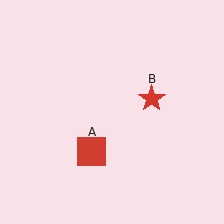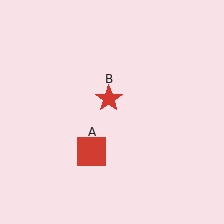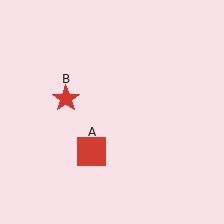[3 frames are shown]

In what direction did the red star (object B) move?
The red star (object B) moved left.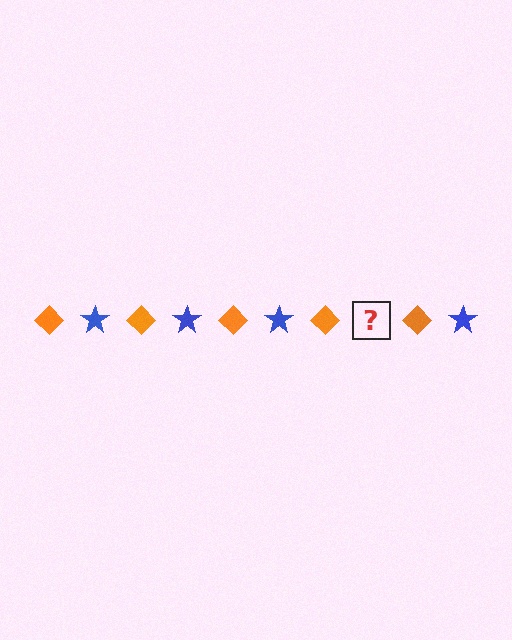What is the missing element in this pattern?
The missing element is a blue star.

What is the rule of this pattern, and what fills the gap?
The rule is that the pattern alternates between orange diamond and blue star. The gap should be filled with a blue star.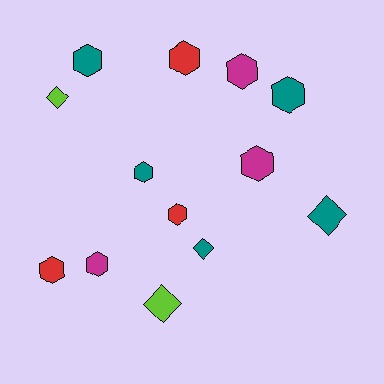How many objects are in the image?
There are 13 objects.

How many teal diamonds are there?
There are 2 teal diamonds.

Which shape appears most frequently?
Hexagon, with 9 objects.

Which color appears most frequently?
Teal, with 5 objects.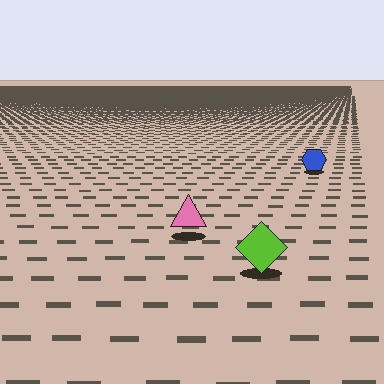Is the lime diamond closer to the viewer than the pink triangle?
Yes. The lime diamond is closer — you can tell from the texture gradient: the ground texture is coarser near it.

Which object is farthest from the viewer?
The blue hexagon is farthest from the viewer. It appears smaller and the ground texture around it is denser.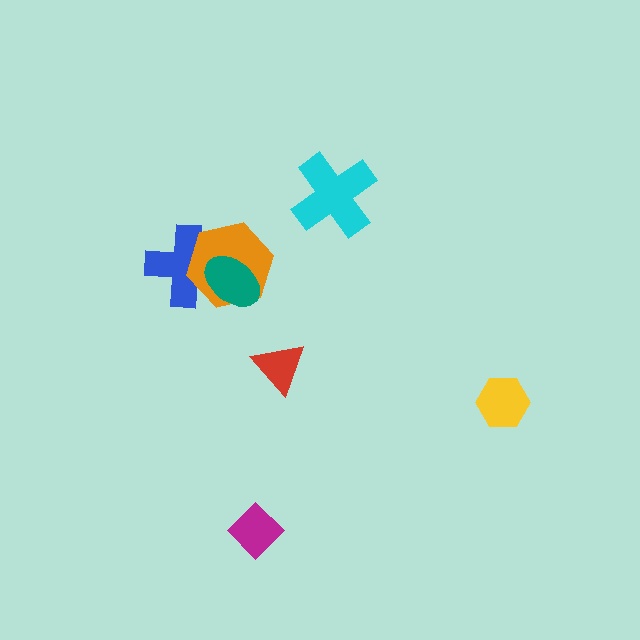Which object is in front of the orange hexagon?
The teal ellipse is in front of the orange hexagon.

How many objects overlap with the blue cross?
2 objects overlap with the blue cross.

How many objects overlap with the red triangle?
0 objects overlap with the red triangle.